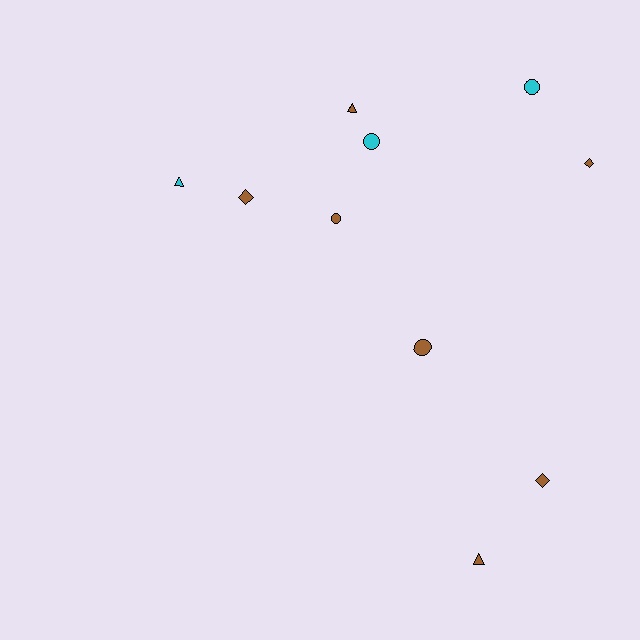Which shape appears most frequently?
Circle, with 4 objects.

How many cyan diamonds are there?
There are no cyan diamonds.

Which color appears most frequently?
Brown, with 7 objects.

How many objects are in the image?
There are 10 objects.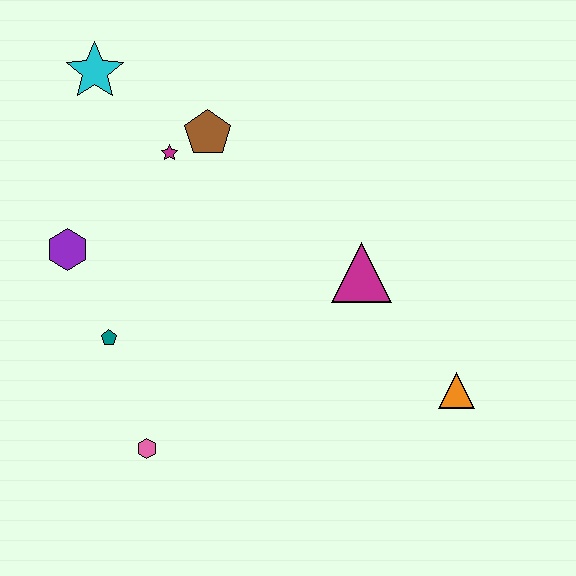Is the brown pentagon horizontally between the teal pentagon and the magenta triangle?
Yes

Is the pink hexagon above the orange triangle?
No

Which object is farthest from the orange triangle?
The cyan star is farthest from the orange triangle.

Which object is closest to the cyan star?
The magenta star is closest to the cyan star.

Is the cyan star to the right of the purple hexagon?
Yes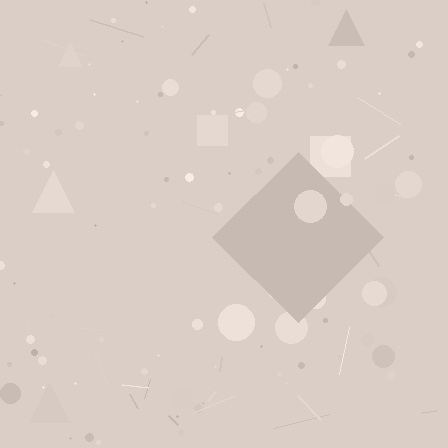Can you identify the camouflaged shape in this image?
The camouflaged shape is a diamond.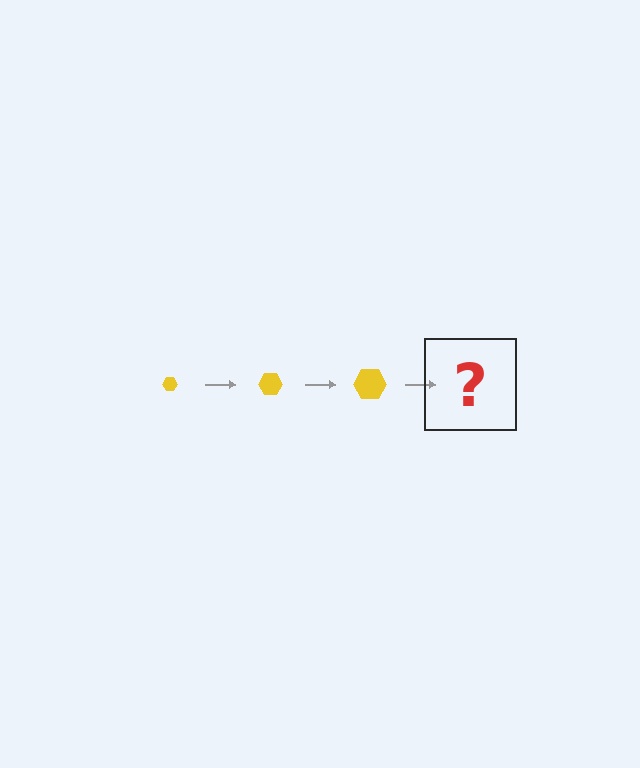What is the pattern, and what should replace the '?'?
The pattern is that the hexagon gets progressively larger each step. The '?' should be a yellow hexagon, larger than the previous one.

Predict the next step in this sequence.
The next step is a yellow hexagon, larger than the previous one.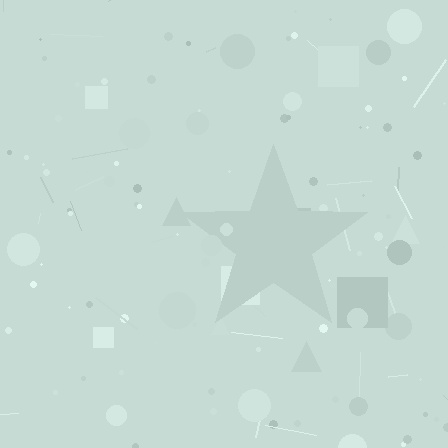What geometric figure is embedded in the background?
A star is embedded in the background.